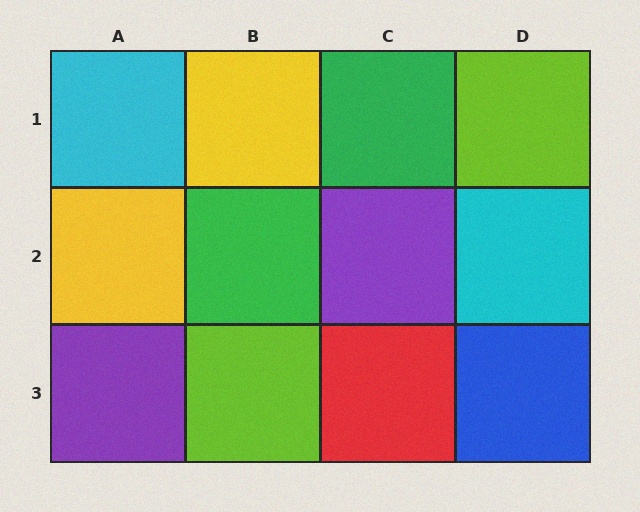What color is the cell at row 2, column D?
Cyan.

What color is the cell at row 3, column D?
Blue.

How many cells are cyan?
2 cells are cyan.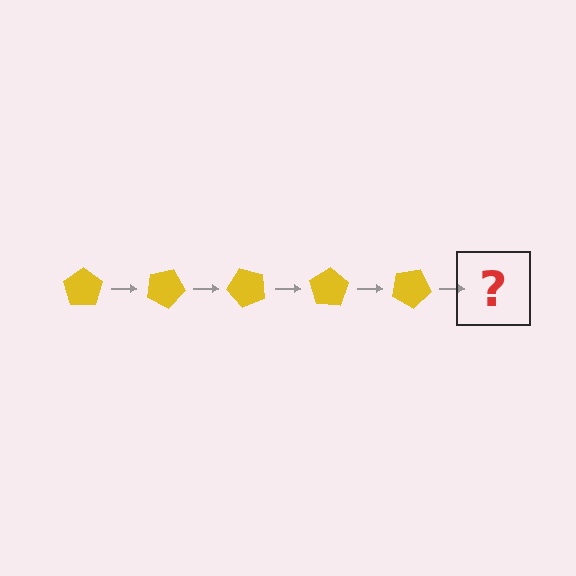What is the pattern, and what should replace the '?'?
The pattern is that the pentagon rotates 25 degrees each step. The '?' should be a yellow pentagon rotated 125 degrees.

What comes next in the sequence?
The next element should be a yellow pentagon rotated 125 degrees.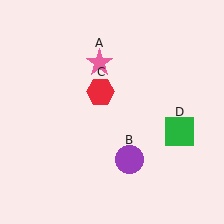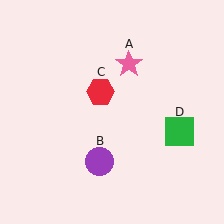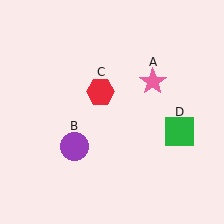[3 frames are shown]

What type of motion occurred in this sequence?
The pink star (object A), purple circle (object B) rotated clockwise around the center of the scene.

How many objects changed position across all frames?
2 objects changed position: pink star (object A), purple circle (object B).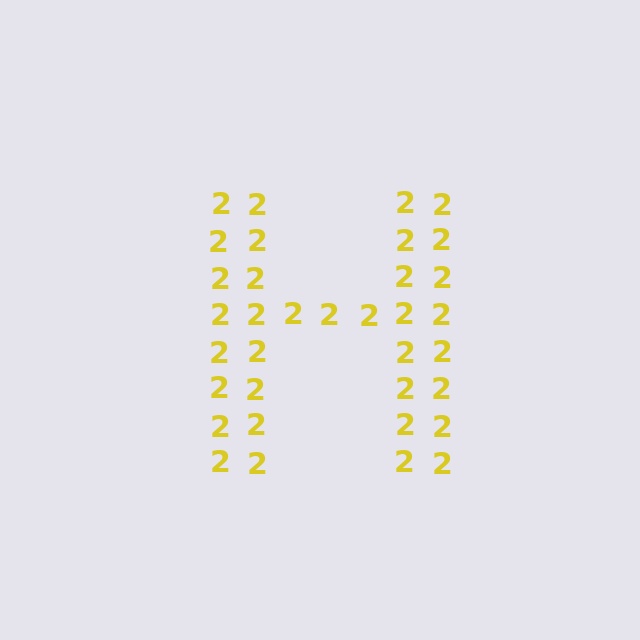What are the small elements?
The small elements are digit 2's.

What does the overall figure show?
The overall figure shows the letter H.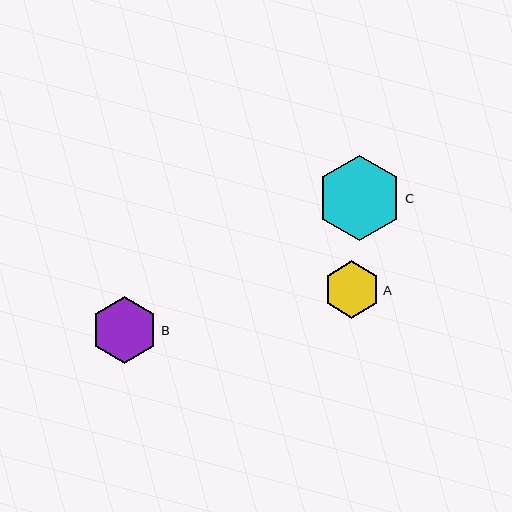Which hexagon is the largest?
Hexagon C is the largest with a size of approximately 86 pixels.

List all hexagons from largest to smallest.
From largest to smallest: C, B, A.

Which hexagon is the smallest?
Hexagon A is the smallest with a size of approximately 57 pixels.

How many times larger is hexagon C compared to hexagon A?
Hexagon C is approximately 1.5 times the size of hexagon A.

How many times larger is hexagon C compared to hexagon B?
Hexagon C is approximately 1.3 times the size of hexagon B.